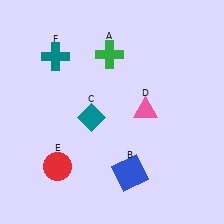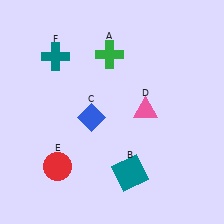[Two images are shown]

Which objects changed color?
B changed from blue to teal. C changed from teal to blue.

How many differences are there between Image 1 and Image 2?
There are 2 differences between the two images.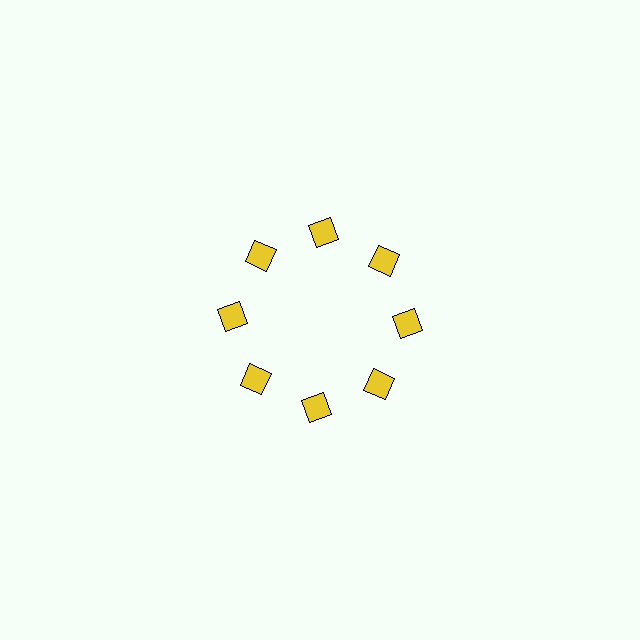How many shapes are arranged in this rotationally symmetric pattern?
There are 8 shapes, arranged in 8 groups of 1.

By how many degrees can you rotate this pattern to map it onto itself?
The pattern maps onto itself every 45 degrees of rotation.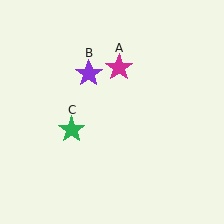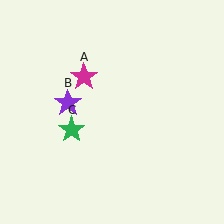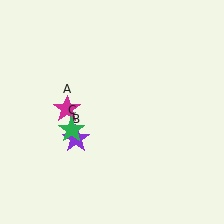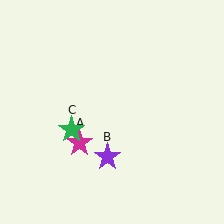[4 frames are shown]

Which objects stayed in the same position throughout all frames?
Green star (object C) remained stationary.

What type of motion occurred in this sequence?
The magenta star (object A), purple star (object B) rotated counterclockwise around the center of the scene.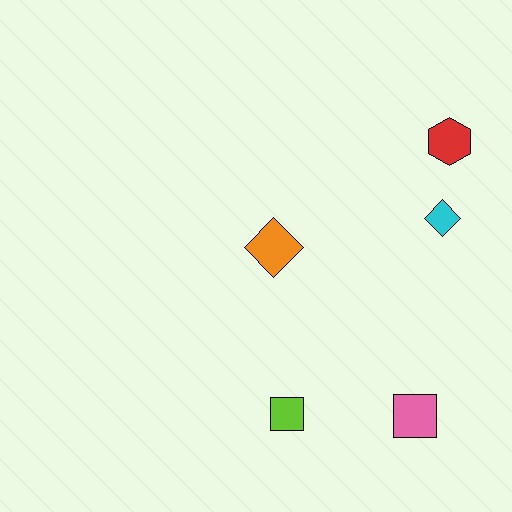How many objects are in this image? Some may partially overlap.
There are 5 objects.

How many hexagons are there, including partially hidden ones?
There is 1 hexagon.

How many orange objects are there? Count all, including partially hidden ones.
There is 1 orange object.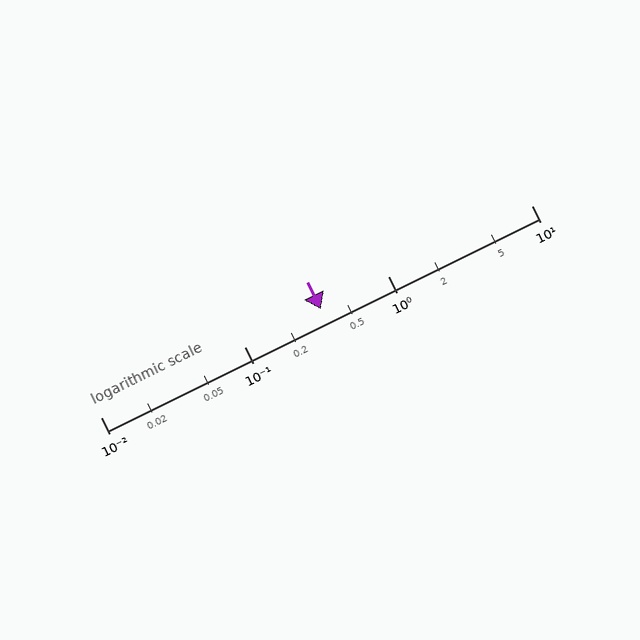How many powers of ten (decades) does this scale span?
The scale spans 3 decades, from 0.01 to 10.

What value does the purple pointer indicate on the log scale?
The pointer indicates approximately 0.34.